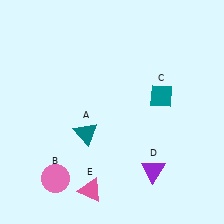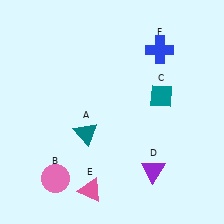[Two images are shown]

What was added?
A blue cross (F) was added in Image 2.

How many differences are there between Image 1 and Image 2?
There is 1 difference between the two images.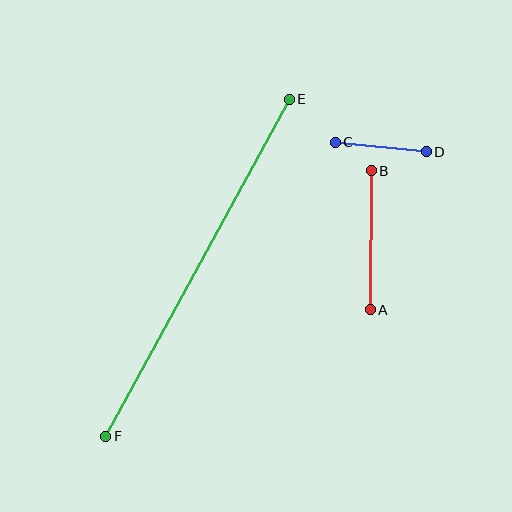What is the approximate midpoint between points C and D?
The midpoint is at approximately (381, 147) pixels.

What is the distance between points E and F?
The distance is approximately 384 pixels.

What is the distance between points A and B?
The distance is approximately 139 pixels.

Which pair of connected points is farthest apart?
Points E and F are farthest apart.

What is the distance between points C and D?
The distance is approximately 92 pixels.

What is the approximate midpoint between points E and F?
The midpoint is at approximately (197, 268) pixels.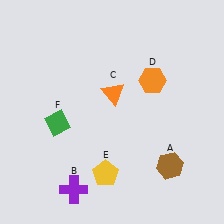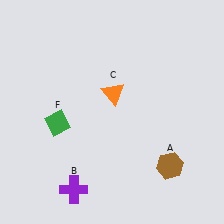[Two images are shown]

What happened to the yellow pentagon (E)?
The yellow pentagon (E) was removed in Image 2. It was in the bottom-left area of Image 1.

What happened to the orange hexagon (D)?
The orange hexagon (D) was removed in Image 2. It was in the top-right area of Image 1.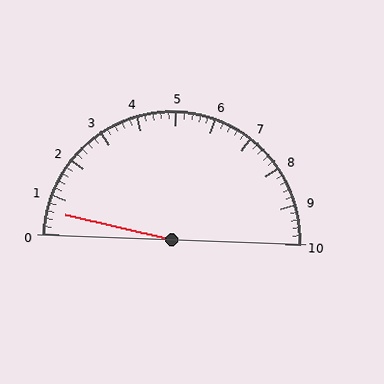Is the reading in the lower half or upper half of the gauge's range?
The reading is in the lower half of the range (0 to 10).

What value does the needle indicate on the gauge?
The needle indicates approximately 0.6.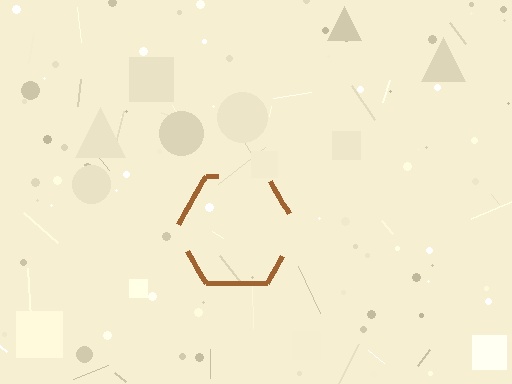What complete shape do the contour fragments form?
The contour fragments form a hexagon.